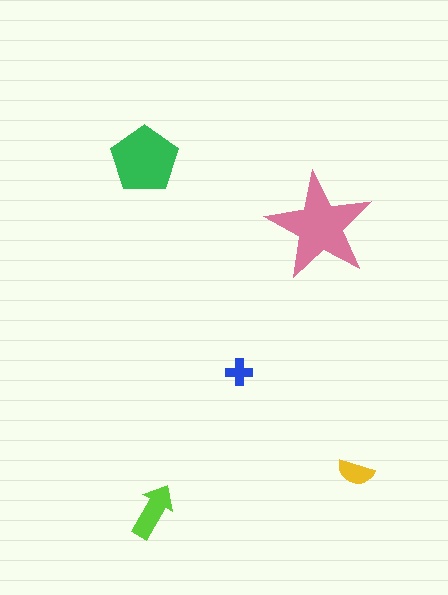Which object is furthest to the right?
The yellow semicircle is rightmost.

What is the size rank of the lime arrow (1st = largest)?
3rd.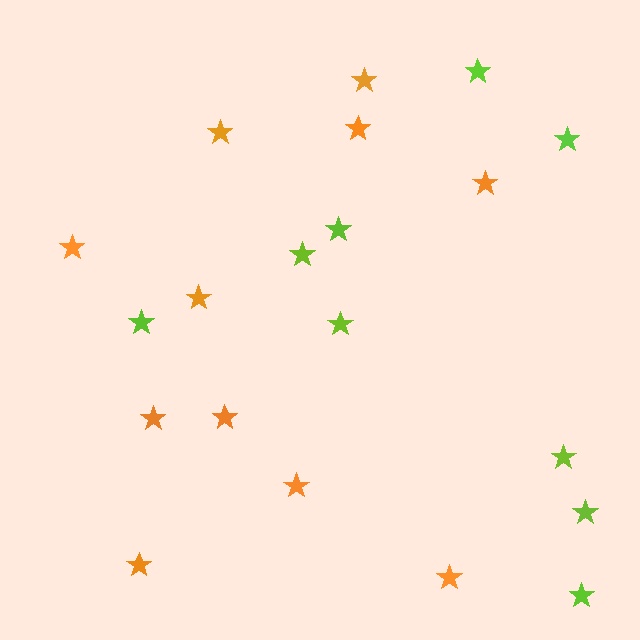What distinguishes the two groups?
There are 2 groups: one group of orange stars (11) and one group of lime stars (9).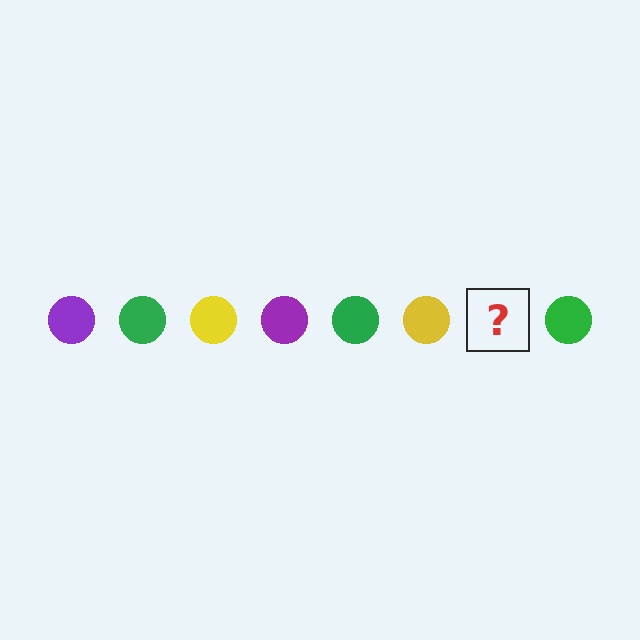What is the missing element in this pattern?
The missing element is a purple circle.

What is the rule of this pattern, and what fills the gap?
The rule is that the pattern cycles through purple, green, yellow circles. The gap should be filled with a purple circle.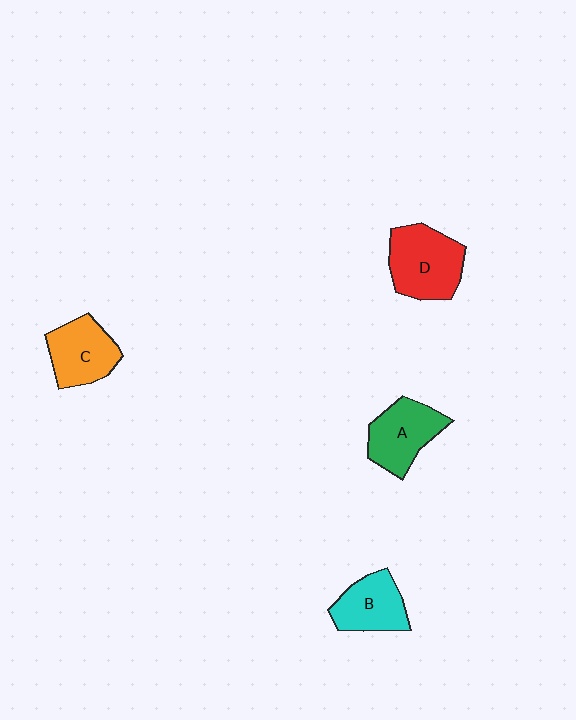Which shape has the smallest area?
Shape B (cyan).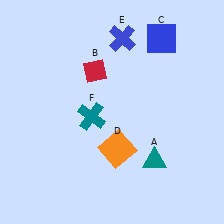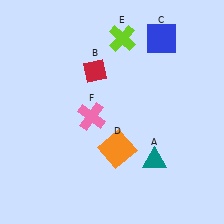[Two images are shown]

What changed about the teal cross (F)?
In Image 1, F is teal. In Image 2, it changed to pink.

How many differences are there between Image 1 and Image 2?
There are 2 differences between the two images.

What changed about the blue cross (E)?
In Image 1, E is blue. In Image 2, it changed to lime.